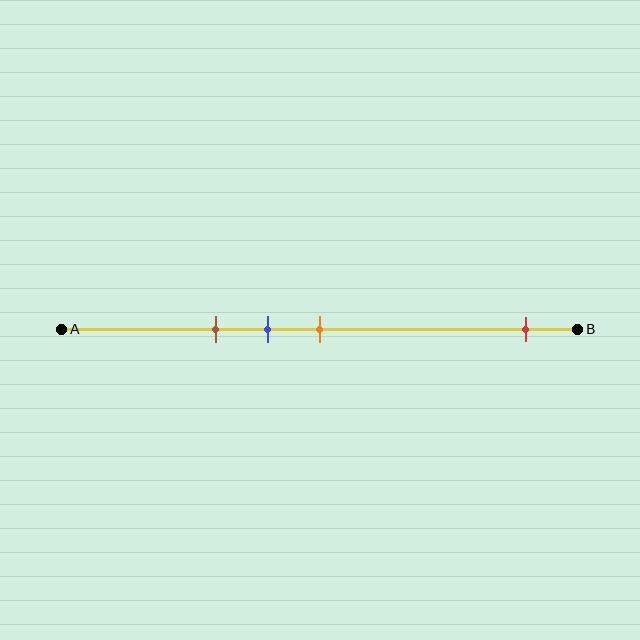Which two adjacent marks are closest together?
The blue and orange marks are the closest adjacent pair.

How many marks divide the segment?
There are 4 marks dividing the segment.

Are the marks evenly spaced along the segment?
No, the marks are not evenly spaced.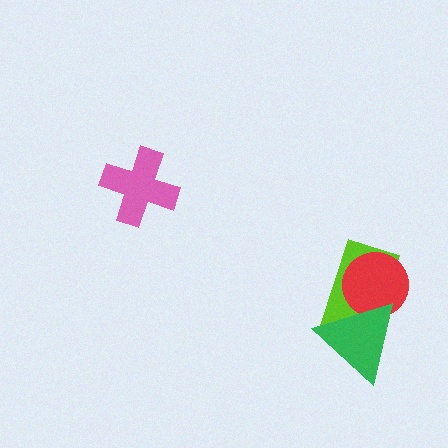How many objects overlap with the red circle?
2 objects overlap with the red circle.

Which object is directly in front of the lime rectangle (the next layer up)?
The red circle is directly in front of the lime rectangle.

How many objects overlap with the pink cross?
0 objects overlap with the pink cross.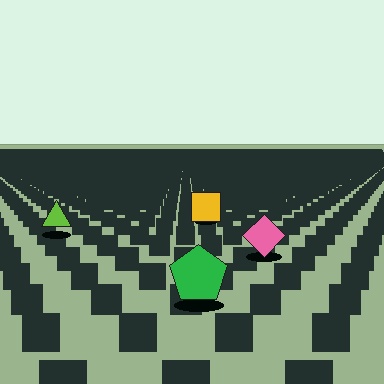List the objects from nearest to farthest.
From nearest to farthest: the green pentagon, the pink diamond, the lime triangle, the yellow square.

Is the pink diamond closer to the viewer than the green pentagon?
No. The green pentagon is closer — you can tell from the texture gradient: the ground texture is coarser near it.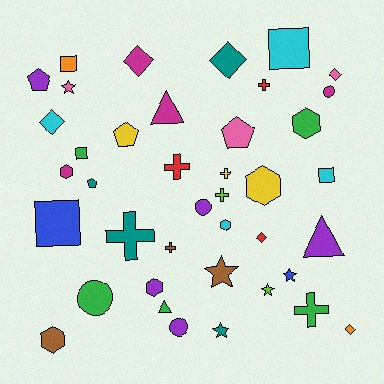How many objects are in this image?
There are 40 objects.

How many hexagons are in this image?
There are 6 hexagons.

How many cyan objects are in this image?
There are 4 cyan objects.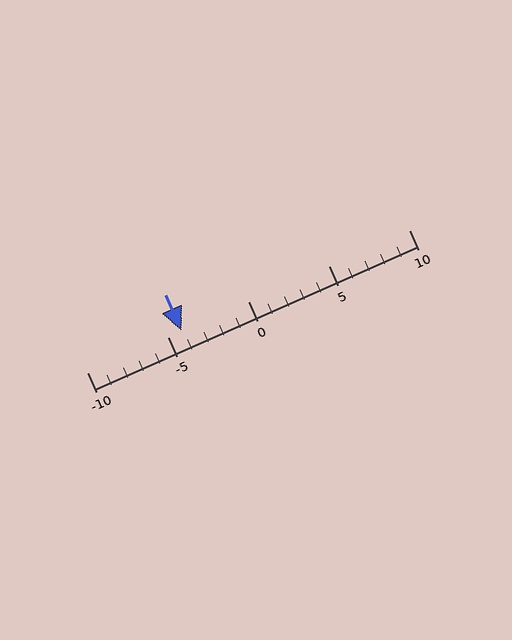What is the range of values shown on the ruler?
The ruler shows values from -10 to 10.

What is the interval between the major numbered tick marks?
The major tick marks are spaced 5 units apart.